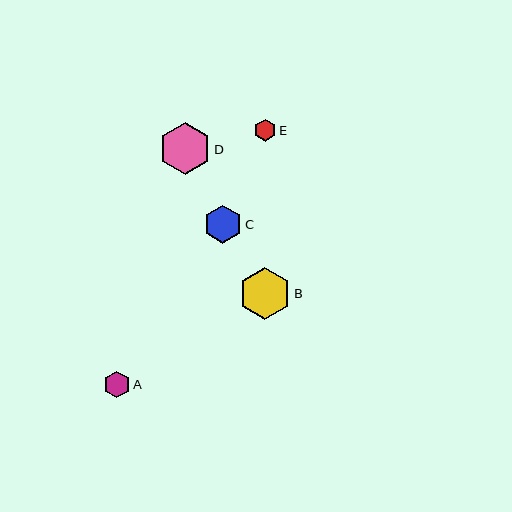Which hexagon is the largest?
Hexagon B is the largest with a size of approximately 52 pixels.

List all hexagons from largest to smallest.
From largest to smallest: B, D, C, A, E.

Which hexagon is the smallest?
Hexagon E is the smallest with a size of approximately 22 pixels.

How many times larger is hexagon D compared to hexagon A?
Hexagon D is approximately 2.0 times the size of hexagon A.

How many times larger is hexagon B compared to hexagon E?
Hexagon B is approximately 2.4 times the size of hexagon E.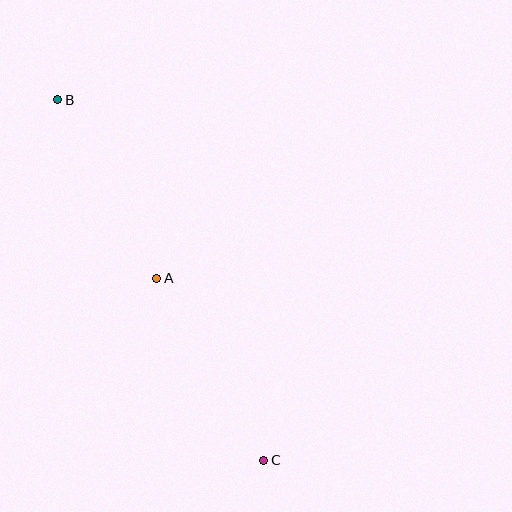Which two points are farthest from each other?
Points B and C are farthest from each other.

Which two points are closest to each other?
Points A and B are closest to each other.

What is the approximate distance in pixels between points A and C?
The distance between A and C is approximately 211 pixels.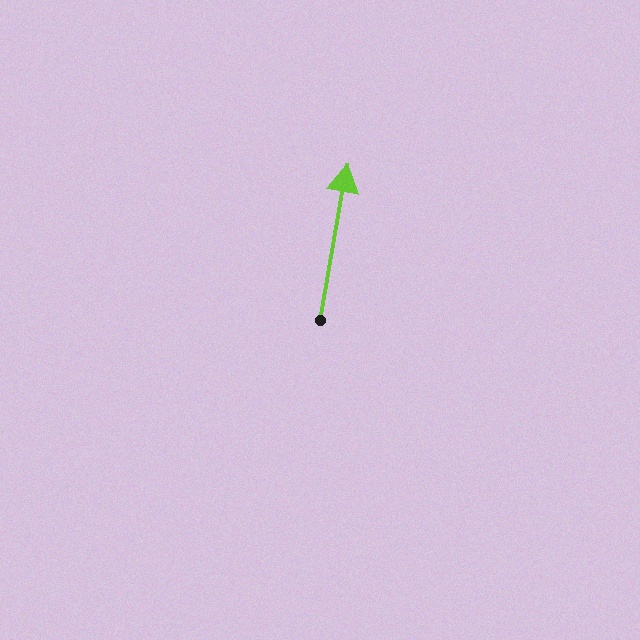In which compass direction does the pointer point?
North.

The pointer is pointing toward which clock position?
Roughly 12 o'clock.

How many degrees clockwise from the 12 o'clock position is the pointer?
Approximately 10 degrees.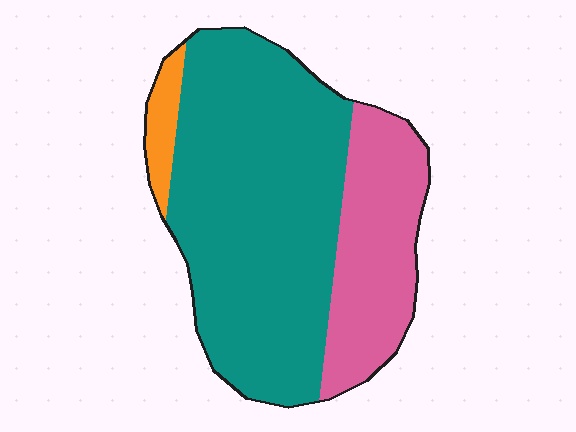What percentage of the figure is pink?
Pink takes up between a sixth and a third of the figure.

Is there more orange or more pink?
Pink.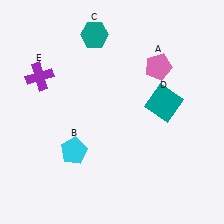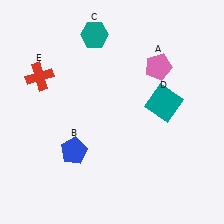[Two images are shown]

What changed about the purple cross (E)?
In Image 1, E is purple. In Image 2, it changed to red.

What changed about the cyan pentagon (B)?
In Image 1, B is cyan. In Image 2, it changed to blue.